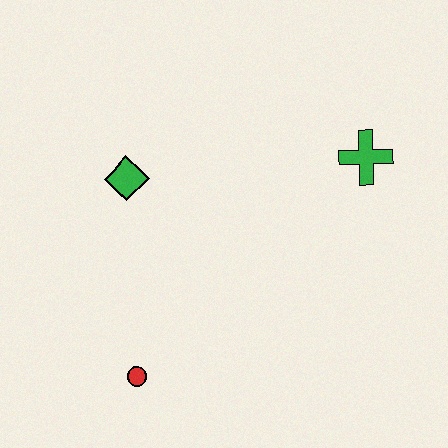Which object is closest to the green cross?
The green diamond is closest to the green cross.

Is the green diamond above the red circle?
Yes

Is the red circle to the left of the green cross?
Yes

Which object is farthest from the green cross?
The red circle is farthest from the green cross.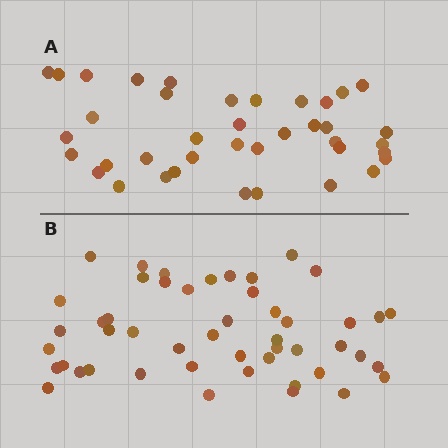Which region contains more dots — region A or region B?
Region B (the bottom region) has more dots.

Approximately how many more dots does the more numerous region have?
Region B has roughly 10 or so more dots than region A.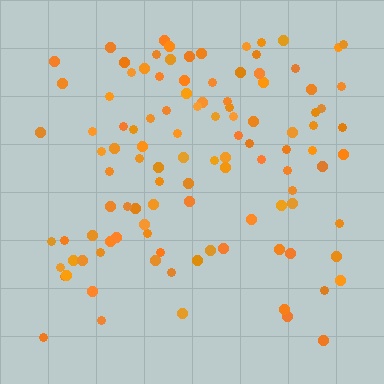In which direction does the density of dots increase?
From bottom to top, with the top side densest.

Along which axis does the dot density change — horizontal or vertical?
Vertical.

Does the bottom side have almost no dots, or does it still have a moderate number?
Still a moderate number, just noticeably fewer than the top.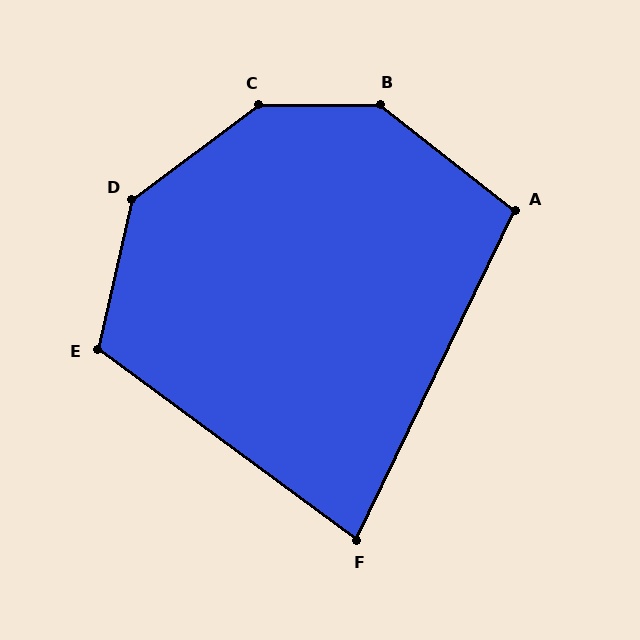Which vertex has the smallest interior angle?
F, at approximately 79 degrees.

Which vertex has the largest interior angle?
C, at approximately 143 degrees.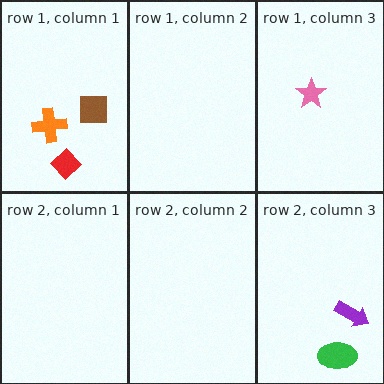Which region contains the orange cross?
The row 1, column 1 region.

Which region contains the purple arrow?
The row 2, column 3 region.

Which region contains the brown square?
The row 1, column 1 region.